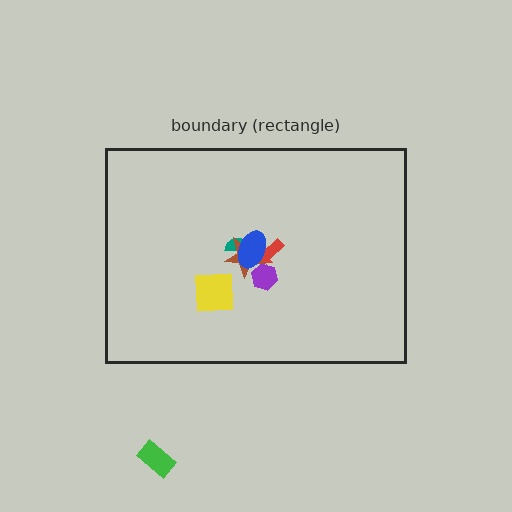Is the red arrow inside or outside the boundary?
Inside.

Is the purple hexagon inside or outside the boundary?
Inside.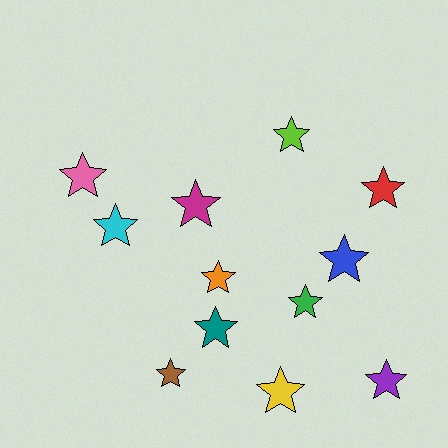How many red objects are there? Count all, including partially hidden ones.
There is 1 red object.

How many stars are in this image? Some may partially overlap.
There are 12 stars.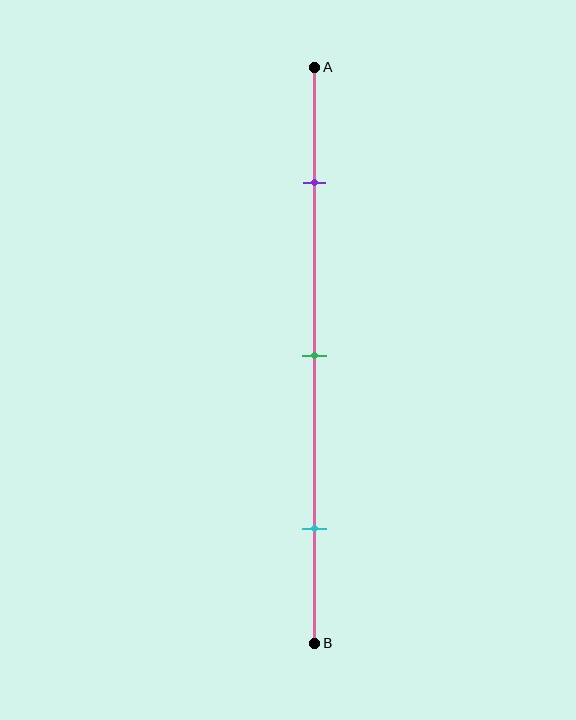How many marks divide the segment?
There are 3 marks dividing the segment.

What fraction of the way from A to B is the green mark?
The green mark is approximately 50% (0.5) of the way from A to B.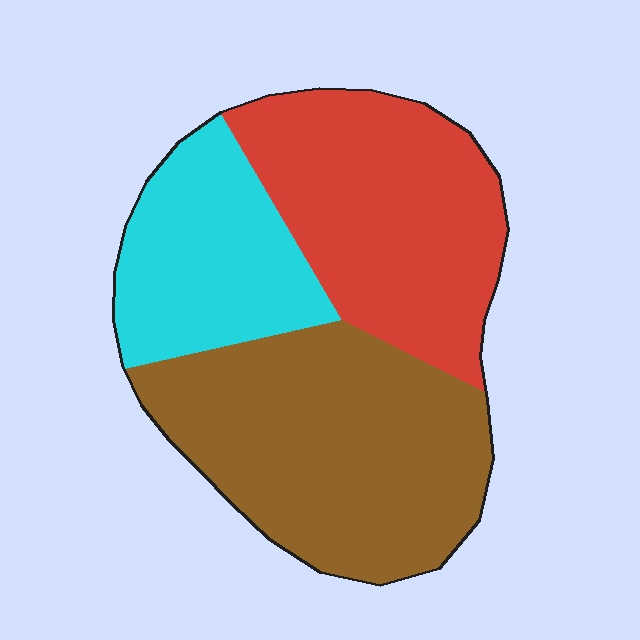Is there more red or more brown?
Brown.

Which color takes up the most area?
Brown, at roughly 40%.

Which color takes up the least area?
Cyan, at roughly 25%.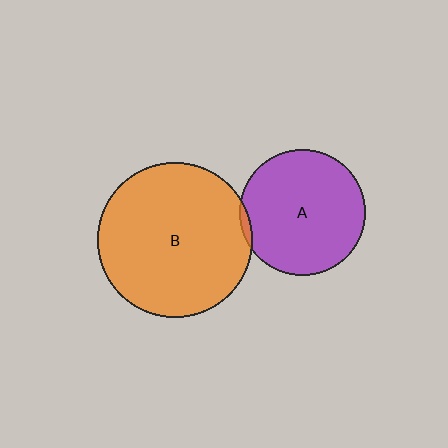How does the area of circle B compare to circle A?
Approximately 1.5 times.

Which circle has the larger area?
Circle B (orange).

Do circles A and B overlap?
Yes.